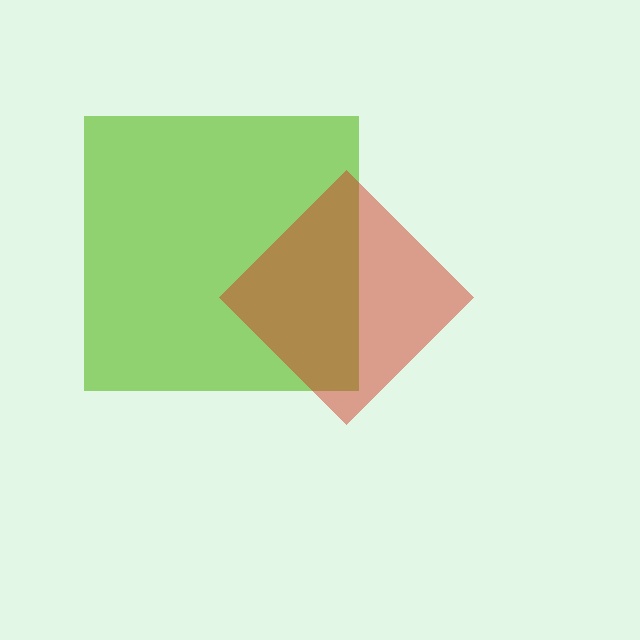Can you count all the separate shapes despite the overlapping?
Yes, there are 2 separate shapes.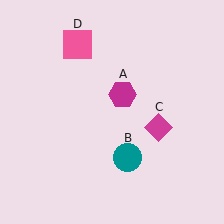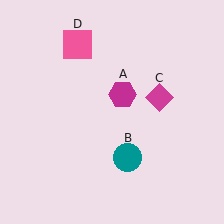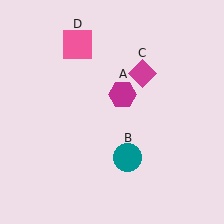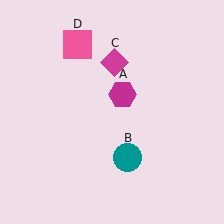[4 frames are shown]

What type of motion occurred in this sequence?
The magenta diamond (object C) rotated counterclockwise around the center of the scene.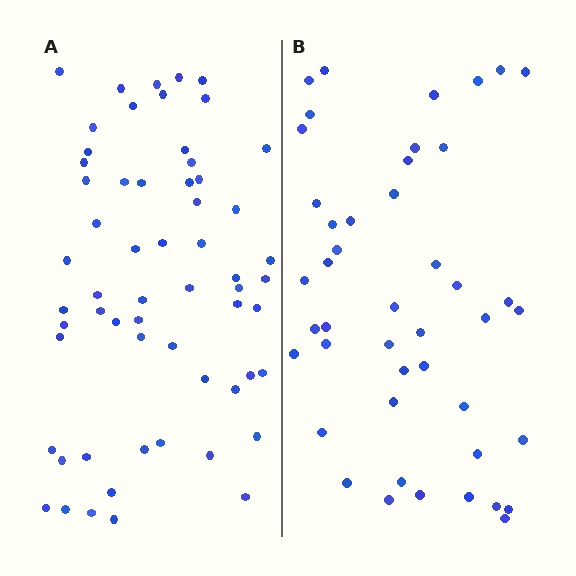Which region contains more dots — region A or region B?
Region A (the left region) has more dots.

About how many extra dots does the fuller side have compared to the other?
Region A has approximately 15 more dots than region B.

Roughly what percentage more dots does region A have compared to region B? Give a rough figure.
About 35% more.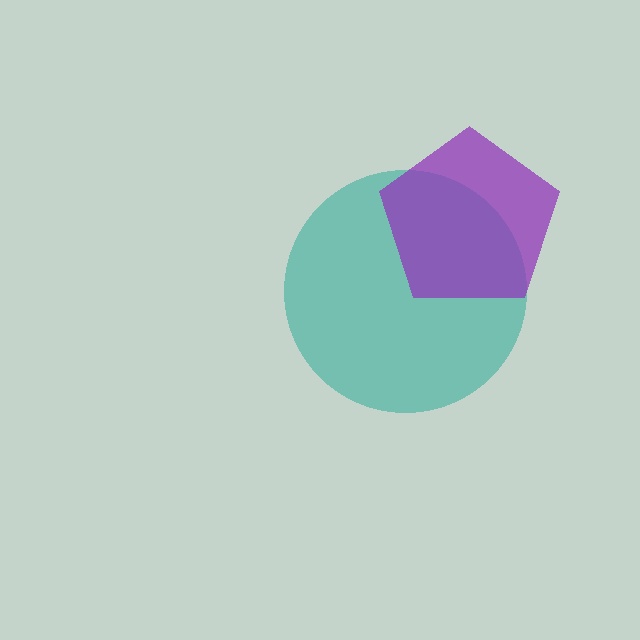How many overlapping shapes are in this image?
There are 2 overlapping shapes in the image.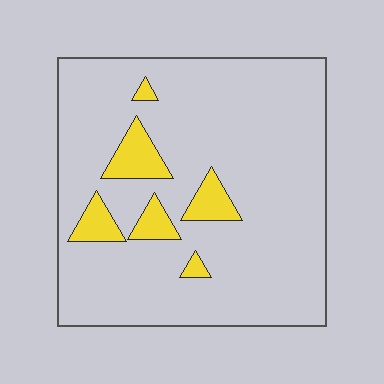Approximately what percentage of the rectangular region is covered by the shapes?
Approximately 10%.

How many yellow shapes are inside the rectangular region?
6.